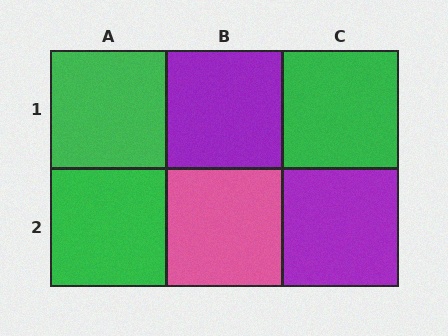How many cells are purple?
2 cells are purple.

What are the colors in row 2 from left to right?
Green, pink, purple.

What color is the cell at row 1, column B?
Purple.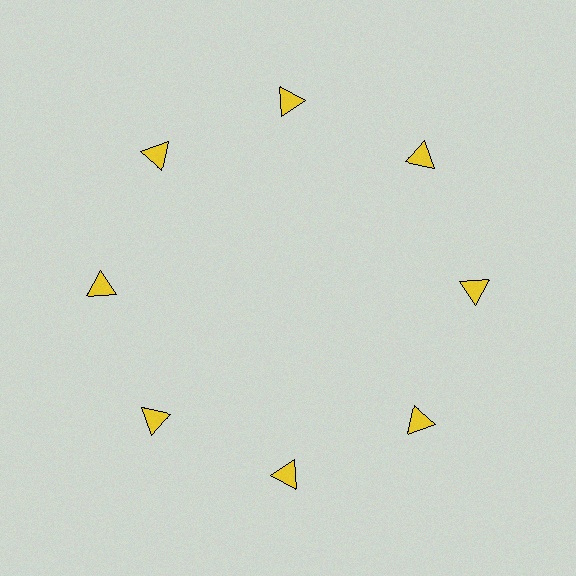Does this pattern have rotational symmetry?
Yes, this pattern has 8-fold rotational symmetry. It looks the same after rotating 45 degrees around the center.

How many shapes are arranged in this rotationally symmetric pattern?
There are 8 shapes, arranged in 8 groups of 1.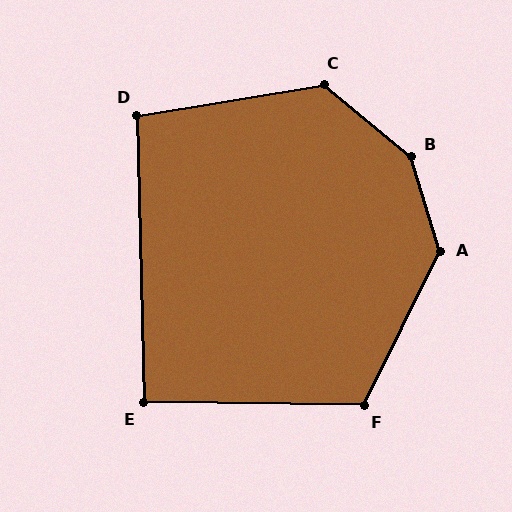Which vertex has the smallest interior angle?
E, at approximately 92 degrees.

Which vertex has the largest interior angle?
B, at approximately 147 degrees.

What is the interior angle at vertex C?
Approximately 131 degrees (obtuse).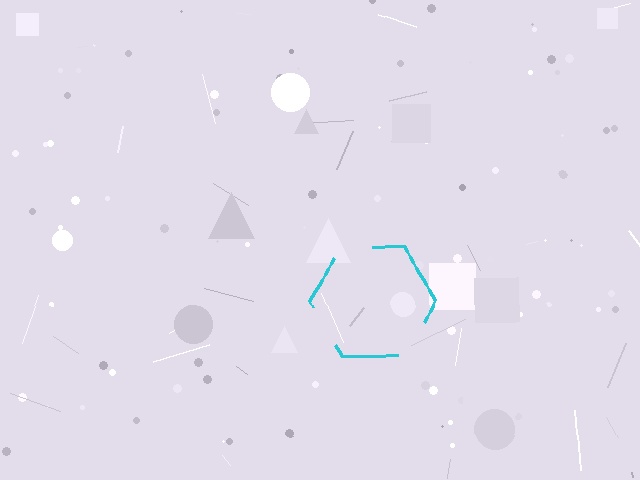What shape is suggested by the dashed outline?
The dashed outline suggests a hexagon.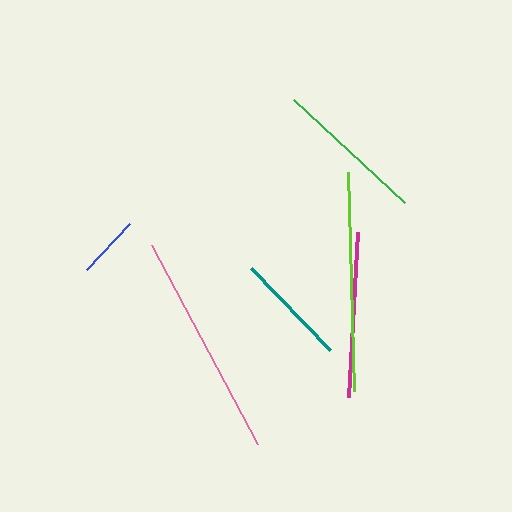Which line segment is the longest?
The pink line is the longest at approximately 225 pixels.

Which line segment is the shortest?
The blue line is the shortest at approximately 63 pixels.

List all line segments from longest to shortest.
From longest to shortest: pink, lime, magenta, green, teal, blue.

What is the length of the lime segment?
The lime segment is approximately 219 pixels long.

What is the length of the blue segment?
The blue segment is approximately 63 pixels long.